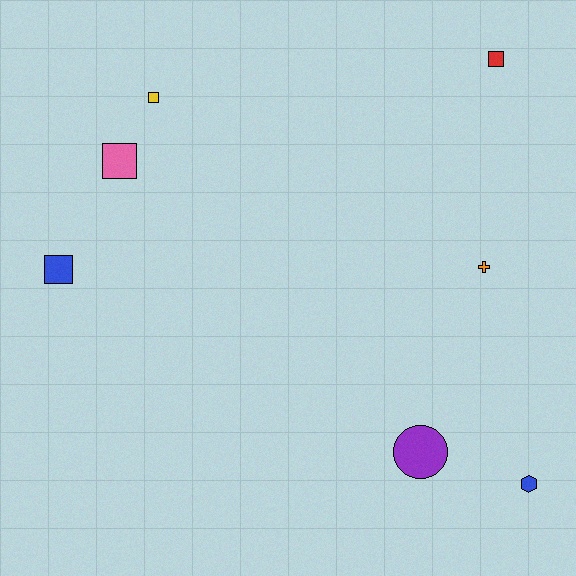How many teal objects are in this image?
There are no teal objects.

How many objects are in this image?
There are 7 objects.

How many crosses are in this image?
There is 1 cross.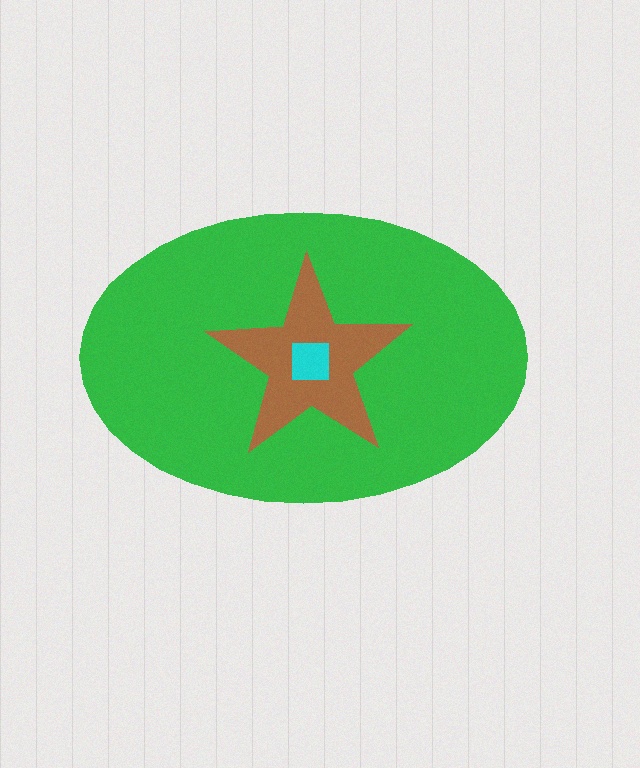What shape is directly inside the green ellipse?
The brown star.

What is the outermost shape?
The green ellipse.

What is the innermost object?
The cyan square.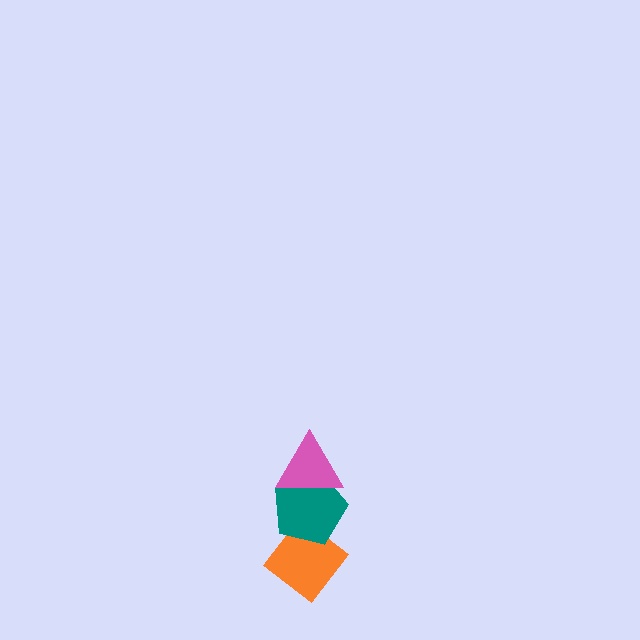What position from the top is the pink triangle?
The pink triangle is 1st from the top.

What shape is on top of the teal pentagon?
The pink triangle is on top of the teal pentagon.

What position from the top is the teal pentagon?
The teal pentagon is 2nd from the top.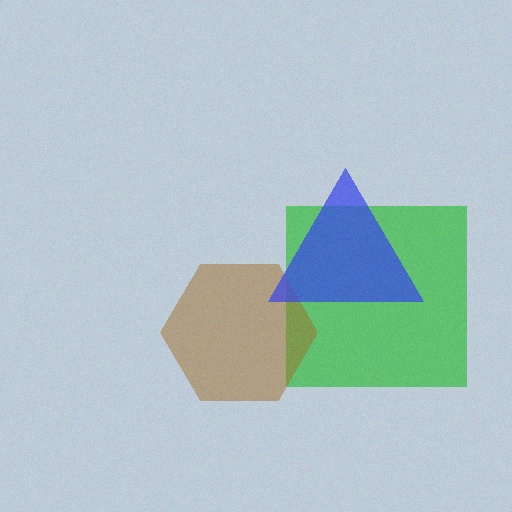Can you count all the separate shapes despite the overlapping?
Yes, there are 3 separate shapes.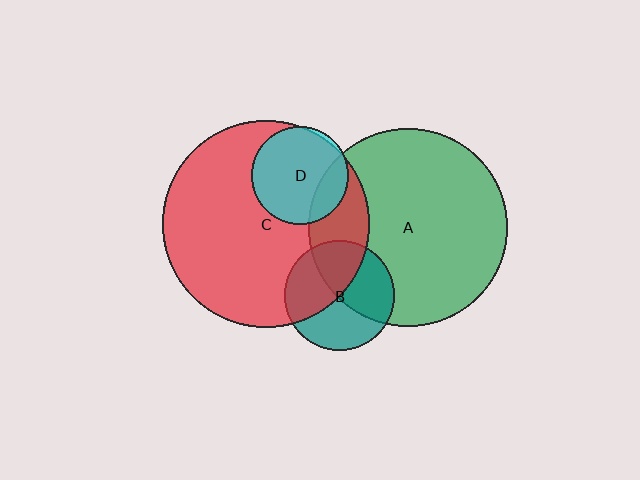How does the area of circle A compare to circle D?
Approximately 4.1 times.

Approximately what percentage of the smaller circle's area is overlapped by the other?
Approximately 20%.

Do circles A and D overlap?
Yes.